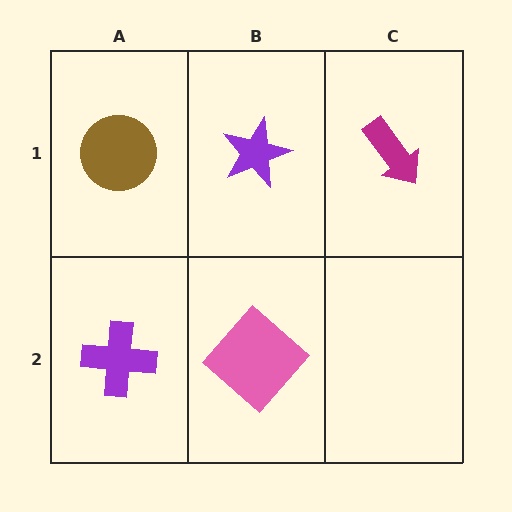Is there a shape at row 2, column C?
No, that cell is empty.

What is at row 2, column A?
A purple cross.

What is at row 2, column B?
A pink diamond.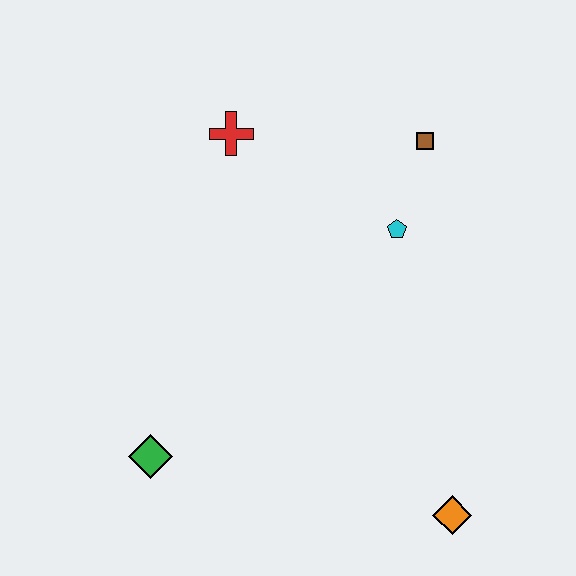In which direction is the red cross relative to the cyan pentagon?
The red cross is to the left of the cyan pentagon.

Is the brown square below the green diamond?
No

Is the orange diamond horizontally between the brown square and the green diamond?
No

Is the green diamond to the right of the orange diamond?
No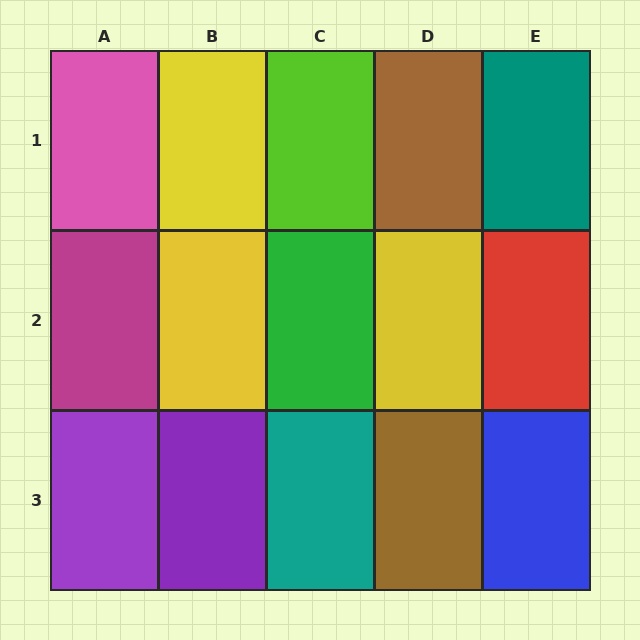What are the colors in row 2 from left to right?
Magenta, yellow, green, yellow, red.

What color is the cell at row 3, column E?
Blue.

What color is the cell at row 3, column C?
Teal.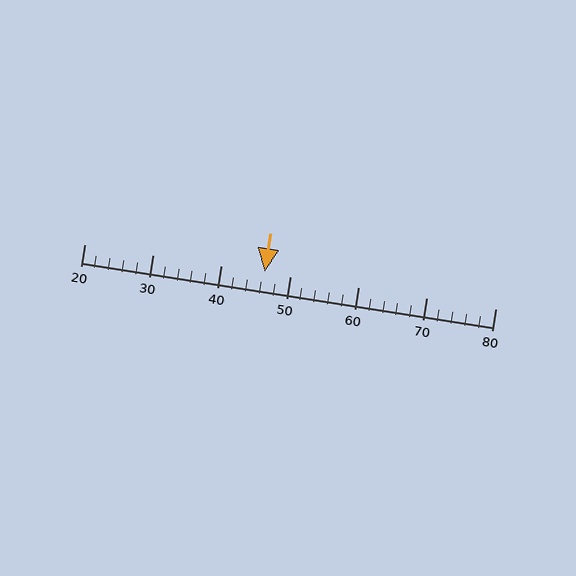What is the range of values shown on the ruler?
The ruler shows values from 20 to 80.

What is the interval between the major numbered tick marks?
The major tick marks are spaced 10 units apart.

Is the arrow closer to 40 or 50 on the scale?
The arrow is closer to 50.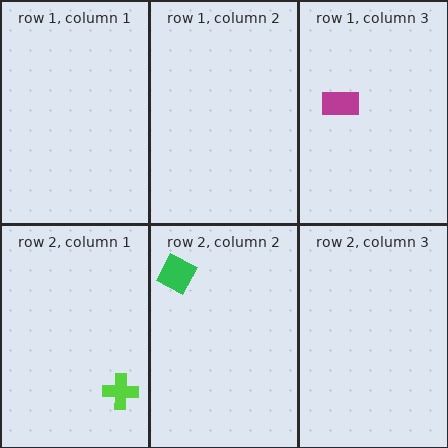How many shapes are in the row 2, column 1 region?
1.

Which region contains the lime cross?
The row 2, column 1 region.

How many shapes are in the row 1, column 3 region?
1.